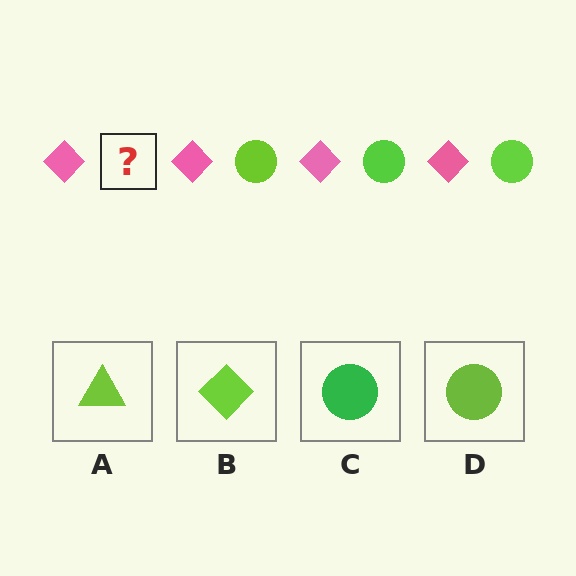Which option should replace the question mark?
Option D.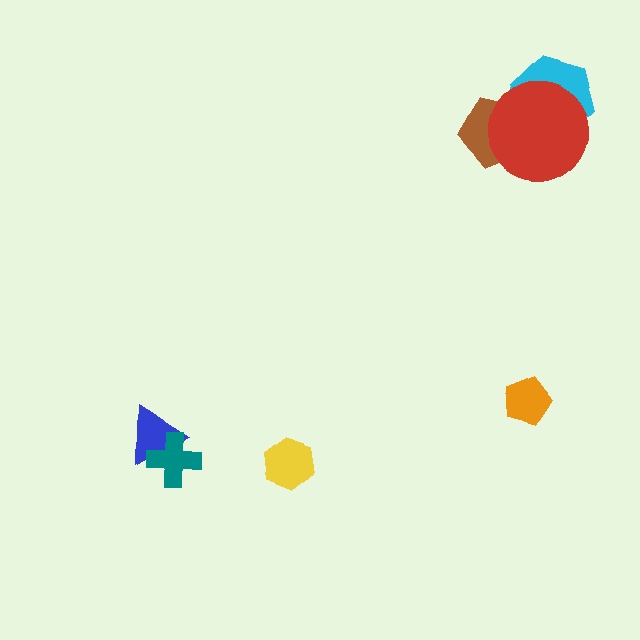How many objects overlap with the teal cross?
1 object overlaps with the teal cross.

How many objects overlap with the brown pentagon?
2 objects overlap with the brown pentagon.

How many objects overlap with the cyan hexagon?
2 objects overlap with the cyan hexagon.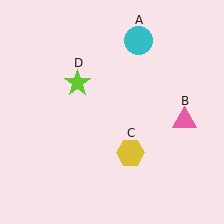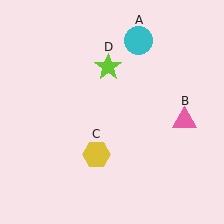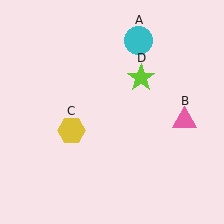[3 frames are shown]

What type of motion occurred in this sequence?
The yellow hexagon (object C), lime star (object D) rotated clockwise around the center of the scene.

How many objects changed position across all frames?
2 objects changed position: yellow hexagon (object C), lime star (object D).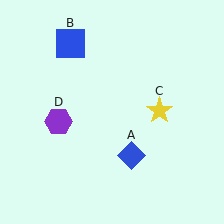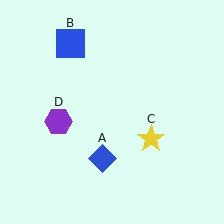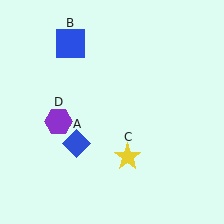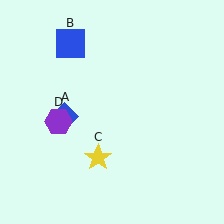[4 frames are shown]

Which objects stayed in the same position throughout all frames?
Blue square (object B) and purple hexagon (object D) remained stationary.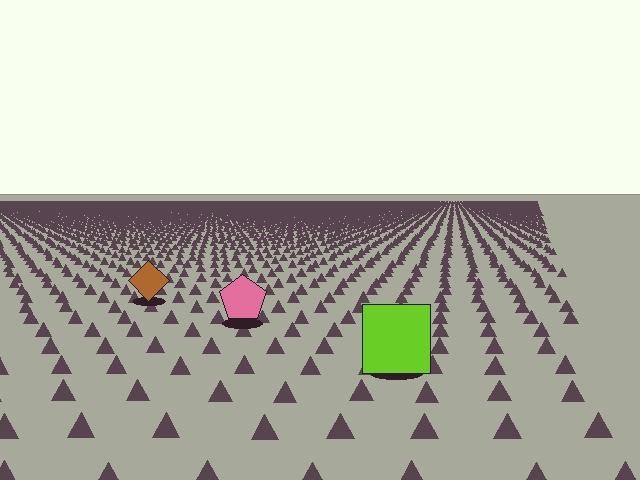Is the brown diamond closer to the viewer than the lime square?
No. The lime square is closer — you can tell from the texture gradient: the ground texture is coarser near it.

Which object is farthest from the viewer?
The brown diamond is farthest from the viewer. It appears smaller and the ground texture around it is denser.